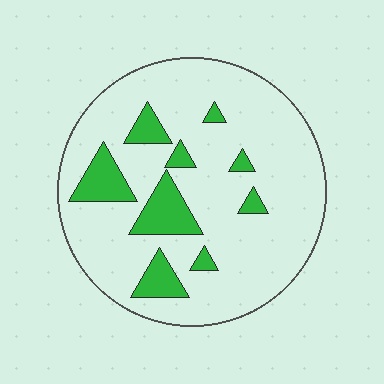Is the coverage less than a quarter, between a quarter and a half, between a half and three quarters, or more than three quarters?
Less than a quarter.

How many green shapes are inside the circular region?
9.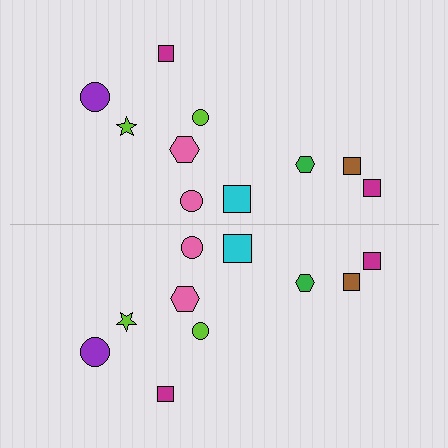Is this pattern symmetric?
Yes, this pattern has bilateral (reflection) symmetry.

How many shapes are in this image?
There are 20 shapes in this image.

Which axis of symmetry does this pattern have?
The pattern has a horizontal axis of symmetry running through the center of the image.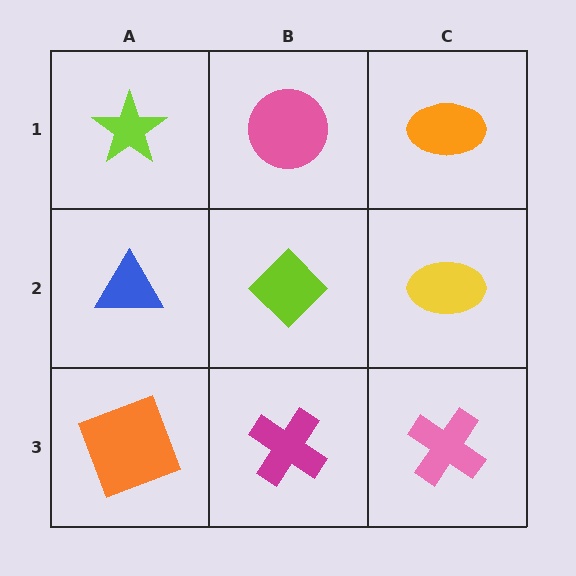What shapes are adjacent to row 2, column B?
A pink circle (row 1, column B), a magenta cross (row 3, column B), a blue triangle (row 2, column A), a yellow ellipse (row 2, column C).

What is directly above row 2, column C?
An orange ellipse.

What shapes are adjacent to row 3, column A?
A blue triangle (row 2, column A), a magenta cross (row 3, column B).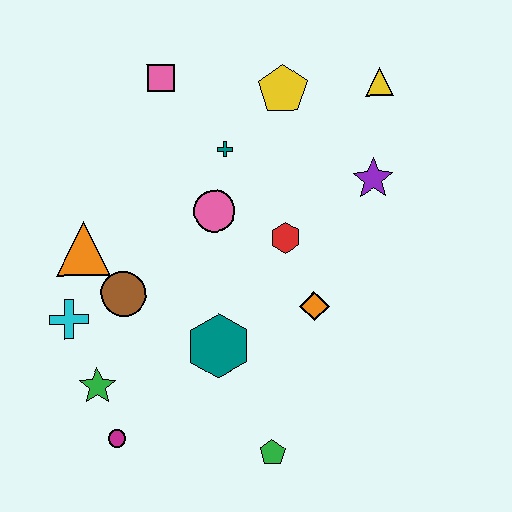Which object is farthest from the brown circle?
The yellow triangle is farthest from the brown circle.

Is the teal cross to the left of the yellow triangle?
Yes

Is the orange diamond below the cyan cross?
No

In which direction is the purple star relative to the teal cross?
The purple star is to the right of the teal cross.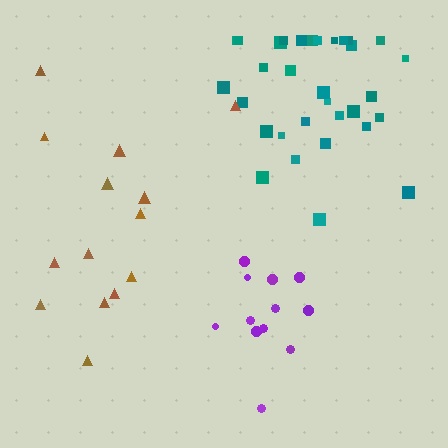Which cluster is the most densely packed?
Teal.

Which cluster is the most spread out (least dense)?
Brown.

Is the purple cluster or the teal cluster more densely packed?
Teal.